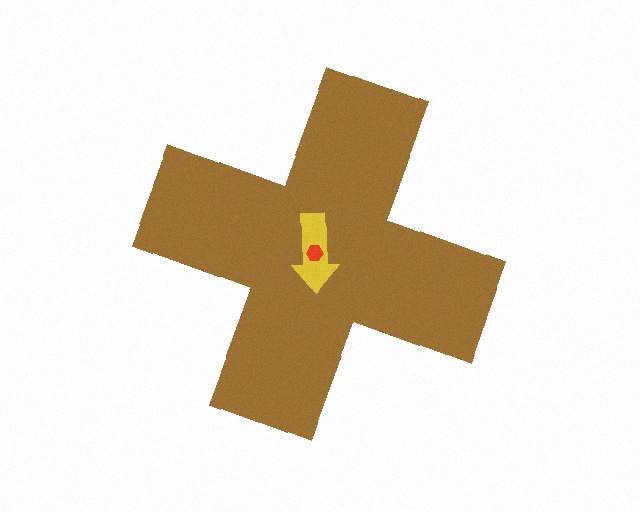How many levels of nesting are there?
3.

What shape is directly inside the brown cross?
The yellow arrow.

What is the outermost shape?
The brown cross.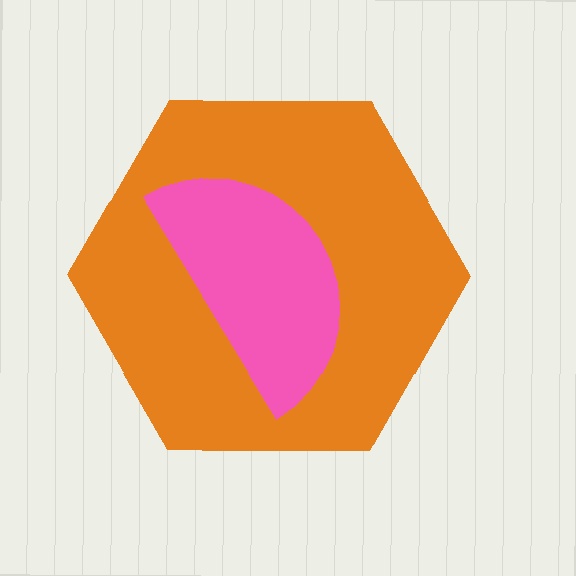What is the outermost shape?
The orange hexagon.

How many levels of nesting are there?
2.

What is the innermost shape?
The pink semicircle.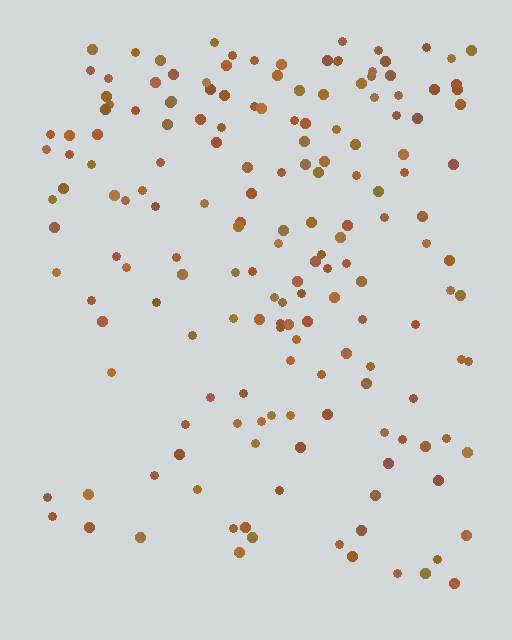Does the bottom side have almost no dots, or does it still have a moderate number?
Still a moderate number, just noticeably fewer than the top.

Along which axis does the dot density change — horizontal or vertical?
Vertical.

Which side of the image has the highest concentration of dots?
The top.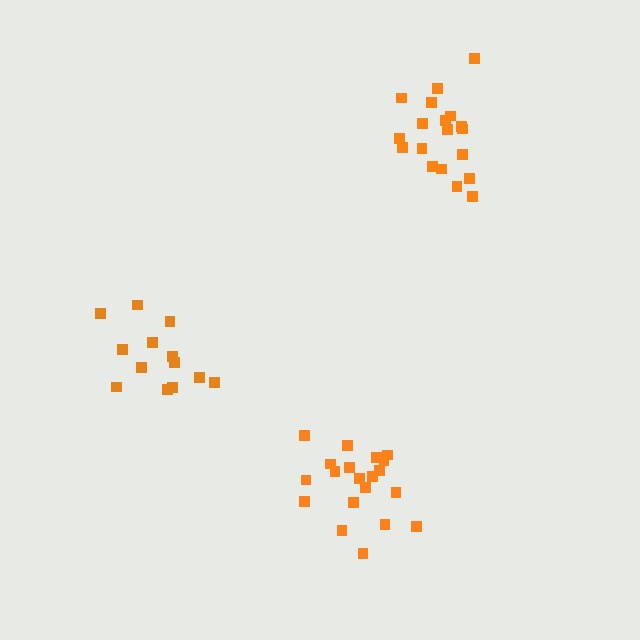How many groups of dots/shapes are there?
There are 3 groups.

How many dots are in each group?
Group 1: 14 dots, Group 2: 20 dots, Group 3: 19 dots (53 total).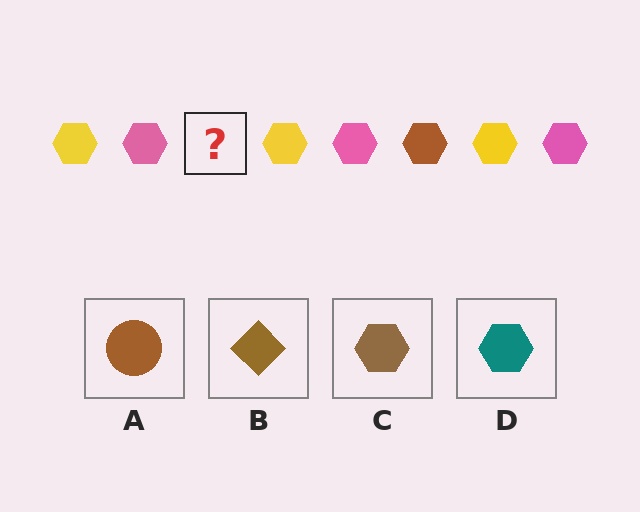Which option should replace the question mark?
Option C.